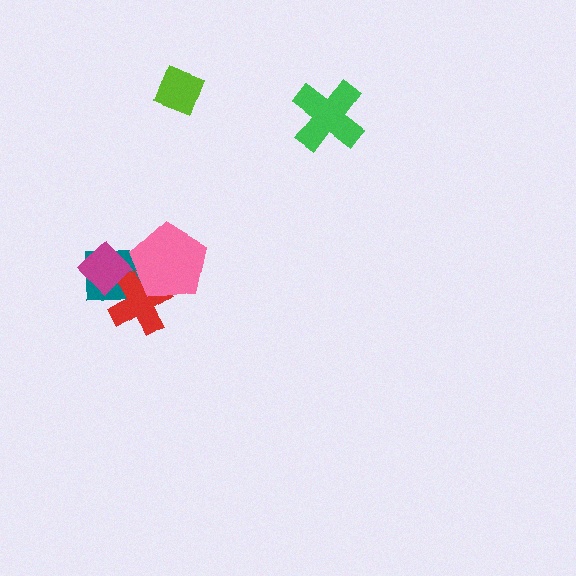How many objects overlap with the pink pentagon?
2 objects overlap with the pink pentagon.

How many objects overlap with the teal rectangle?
3 objects overlap with the teal rectangle.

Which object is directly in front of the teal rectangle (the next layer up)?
The red cross is directly in front of the teal rectangle.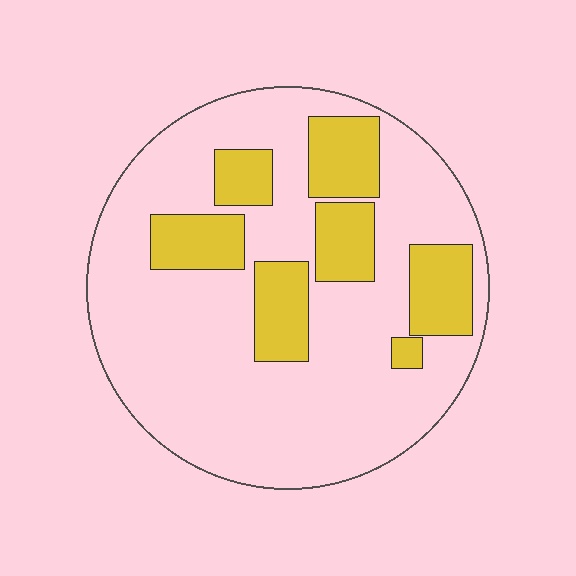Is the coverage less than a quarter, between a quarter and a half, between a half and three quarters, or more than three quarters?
Less than a quarter.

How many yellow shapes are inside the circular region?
7.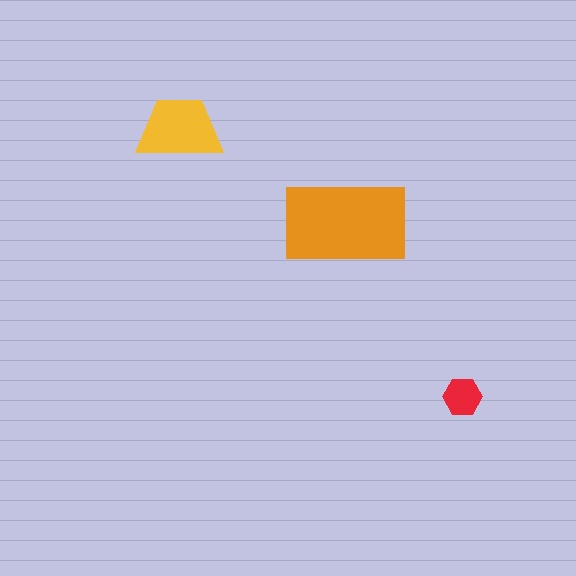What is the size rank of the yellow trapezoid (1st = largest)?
2nd.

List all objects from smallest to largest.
The red hexagon, the yellow trapezoid, the orange rectangle.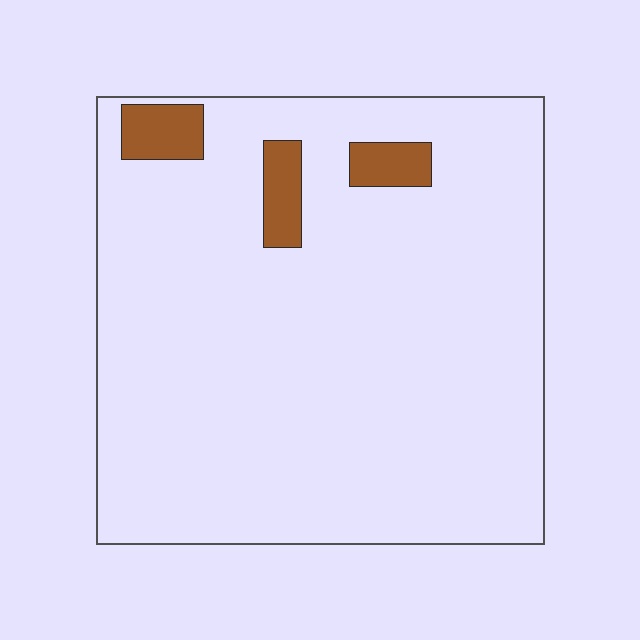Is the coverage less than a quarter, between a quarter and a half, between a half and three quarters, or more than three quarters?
Less than a quarter.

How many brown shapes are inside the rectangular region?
3.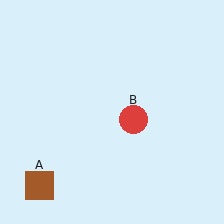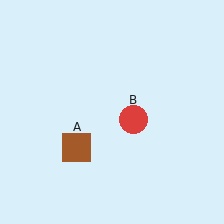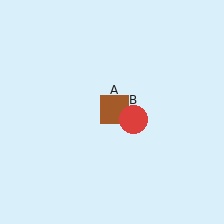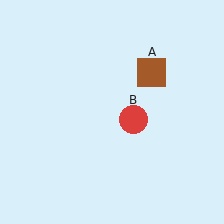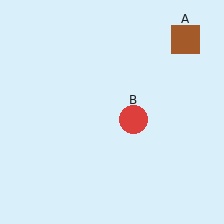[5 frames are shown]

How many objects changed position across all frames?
1 object changed position: brown square (object A).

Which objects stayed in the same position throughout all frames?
Red circle (object B) remained stationary.